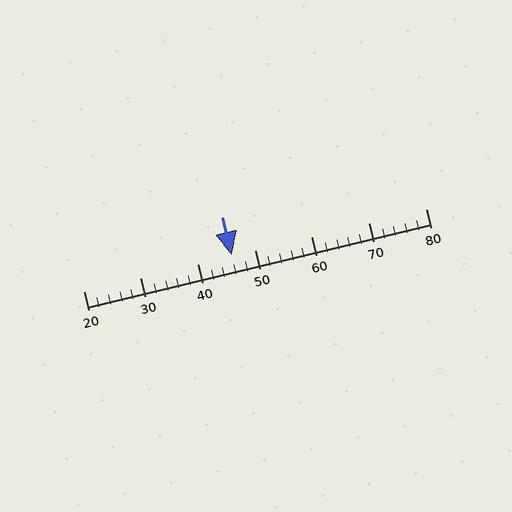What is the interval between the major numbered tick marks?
The major tick marks are spaced 10 units apart.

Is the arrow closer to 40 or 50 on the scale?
The arrow is closer to 50.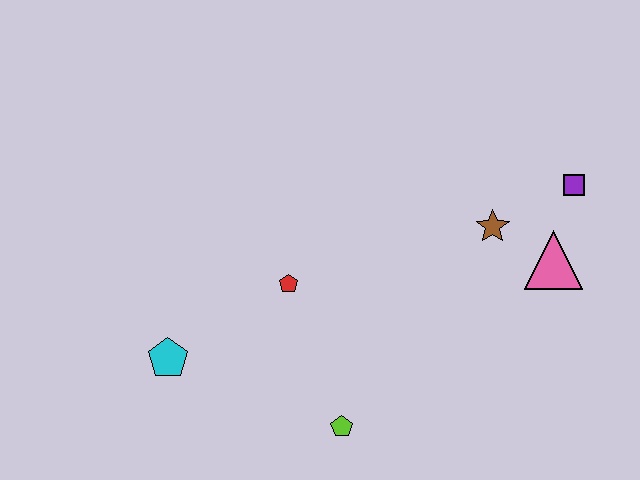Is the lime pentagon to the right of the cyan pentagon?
Yes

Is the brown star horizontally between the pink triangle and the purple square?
No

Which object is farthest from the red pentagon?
The purple square is farthest from the red pentagon.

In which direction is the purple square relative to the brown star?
The purple square is to the right of the brown star.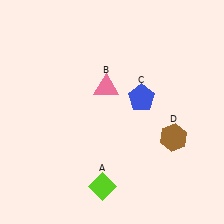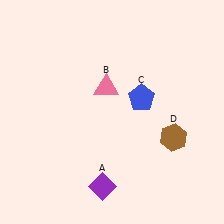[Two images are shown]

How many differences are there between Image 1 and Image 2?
There is 1 difference between the two images.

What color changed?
The diamond (A) changed from lime in Image 1 to purple in Image 2.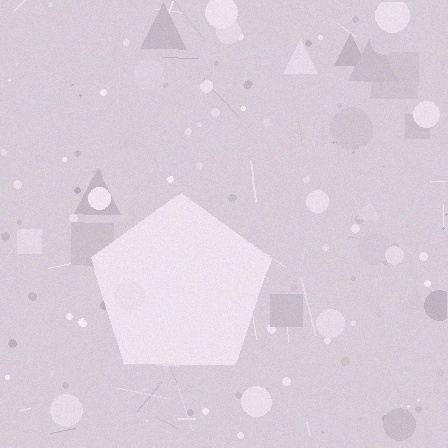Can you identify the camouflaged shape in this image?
The camouflaged shape is a pentagon.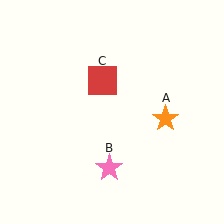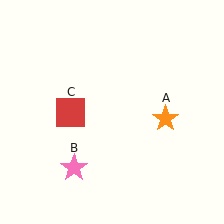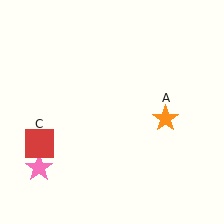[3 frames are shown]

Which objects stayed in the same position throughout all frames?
Orange star (object A) remained stationary.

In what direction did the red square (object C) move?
The red square (object C) moved down and to the left.